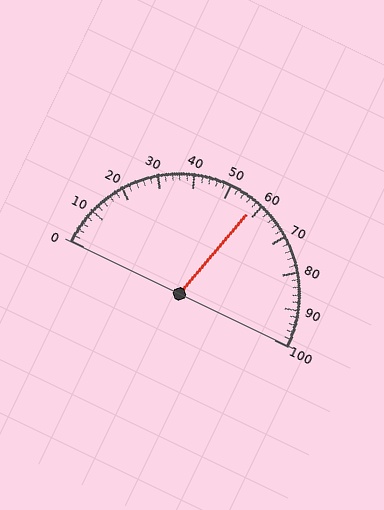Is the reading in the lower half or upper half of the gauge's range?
The reading is in the upper half of the range (0 to 100).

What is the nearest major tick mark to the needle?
The nearest major tick mark is 60.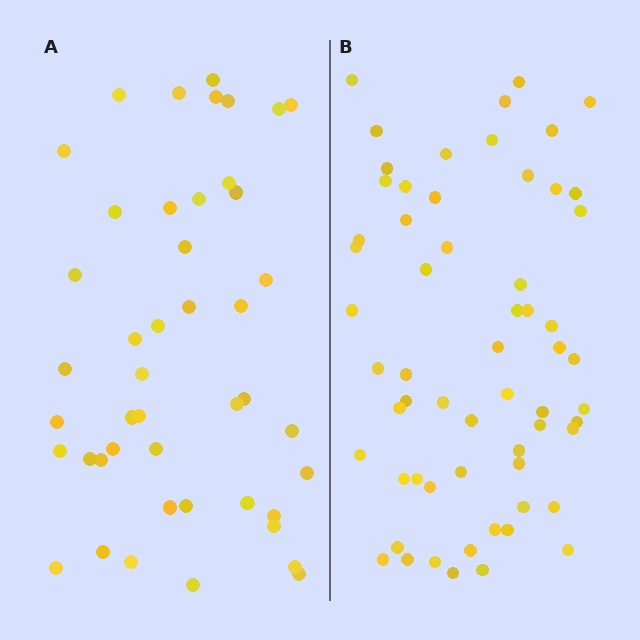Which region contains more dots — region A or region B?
Region B (the right region) has more dots.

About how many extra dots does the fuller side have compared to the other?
Region B has approximately 15 more dots than region A.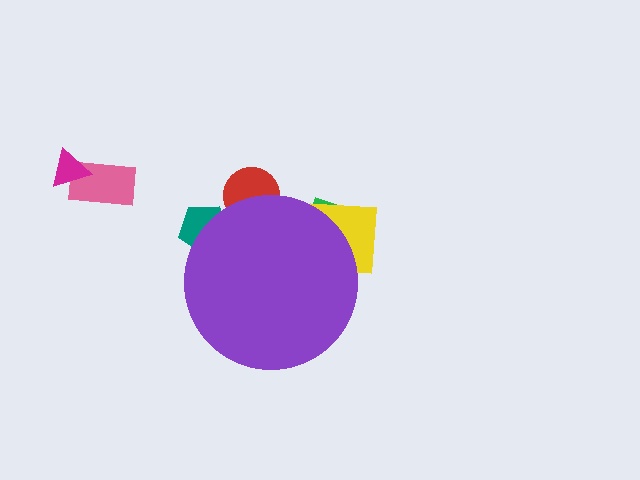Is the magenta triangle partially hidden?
No, the magenta triangle is fully visible.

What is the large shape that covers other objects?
A purple circle.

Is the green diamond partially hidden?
Yes, the green diamond is partially hidden behind the purple circle.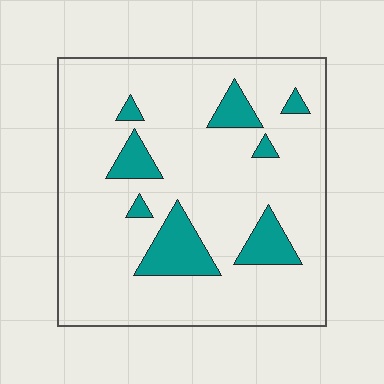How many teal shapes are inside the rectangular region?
8.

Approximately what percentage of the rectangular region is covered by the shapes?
Approximately 15%.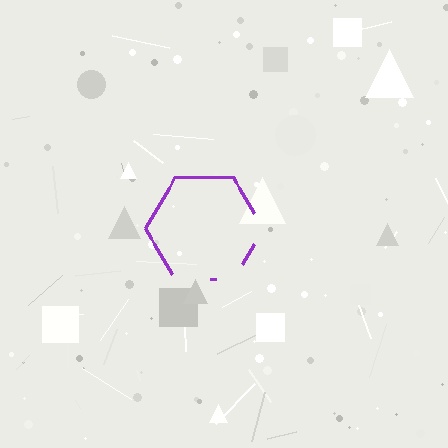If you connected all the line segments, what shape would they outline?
They would outline a hexagon.